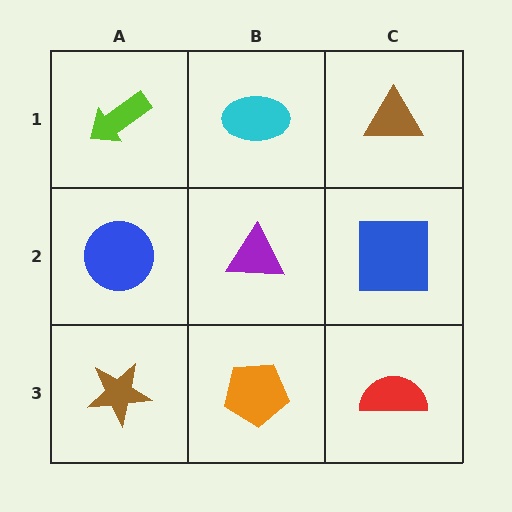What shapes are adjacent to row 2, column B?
A cyan ellipse (row 1, column B), an orange pentagon (row 3, column B), a blue circle (row 2, column A), a blue square (row 2, column C).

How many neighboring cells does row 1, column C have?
2.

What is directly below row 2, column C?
A red semicircle.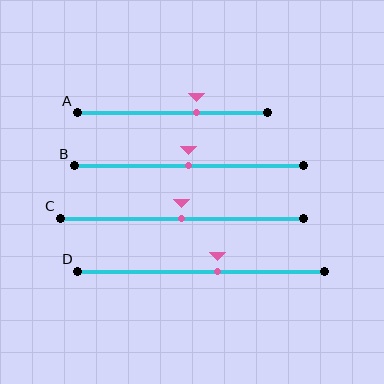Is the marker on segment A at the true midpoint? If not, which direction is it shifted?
No, the marker on segment A is shifted to the right by about 13% of the segment length.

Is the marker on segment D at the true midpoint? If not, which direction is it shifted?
No, the marker on segment D is shifted to the right by about 7% of the segment length.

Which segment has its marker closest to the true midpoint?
Segment B has its marker closest to the true midpoint.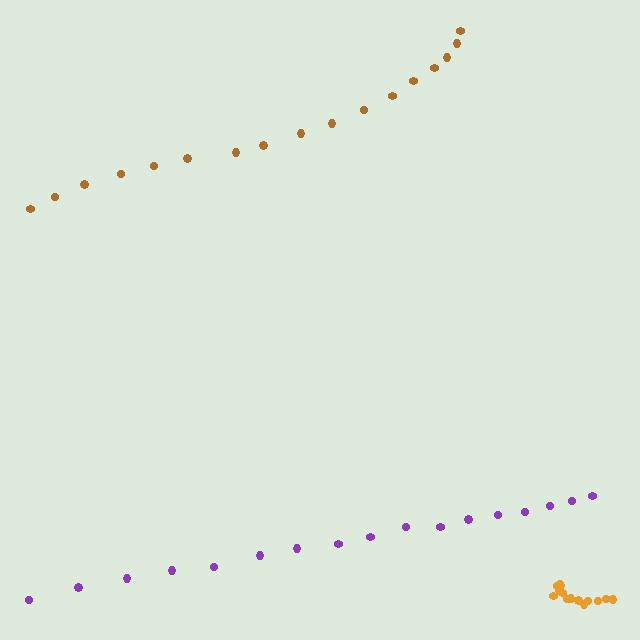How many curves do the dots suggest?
There are 3 distinct paths.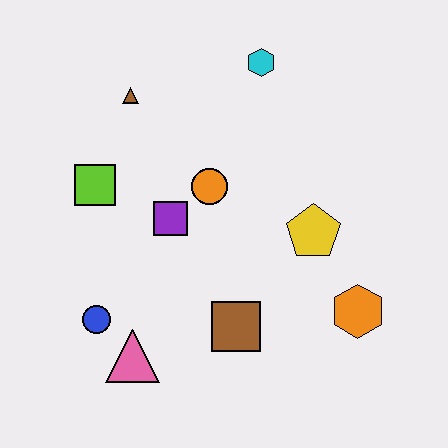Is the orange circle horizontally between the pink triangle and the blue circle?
No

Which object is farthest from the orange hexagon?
The brown triangle is farthest from the orange hexagon.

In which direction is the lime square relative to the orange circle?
The lime square is to the left of the orange circle.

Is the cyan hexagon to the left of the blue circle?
No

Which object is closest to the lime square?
The purple square is closest to the lime square.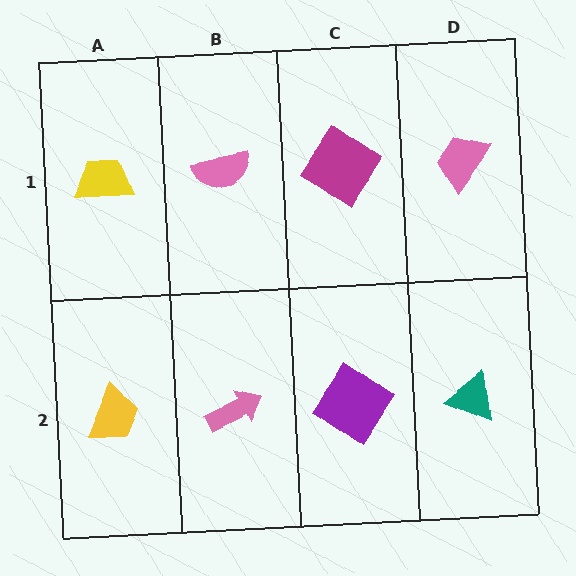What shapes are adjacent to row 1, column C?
A purple diamond (row 2, column C), a pink semicircle (row 1, column B), a pink trapezoid (row 1, column D).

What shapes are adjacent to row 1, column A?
A yellow trapezoid (row 2, column A), a pink semicircle (row 1, column B).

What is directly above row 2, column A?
A yellow trapezoid.